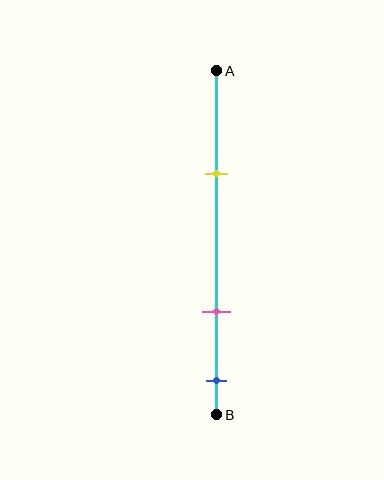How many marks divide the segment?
There are 3 marks dividing the segment.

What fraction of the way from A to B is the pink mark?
The pink mark is approximately 70% (0.7) of the way from A to B.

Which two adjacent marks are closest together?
The pink and blue marks are the closest adjacent pair.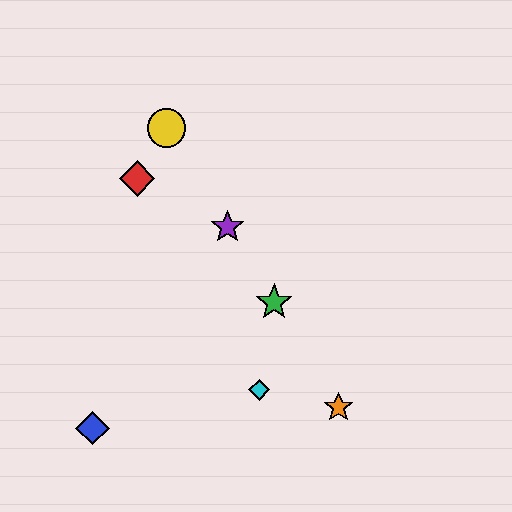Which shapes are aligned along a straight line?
The green star, the yellow circle, the purple star, the orange star are aligned along a straight line.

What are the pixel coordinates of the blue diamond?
The blue diamond is at (93, 428).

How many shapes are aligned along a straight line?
4 shapes (the green star, the yellow circle, the purple star, the orange star) are aligned along a straight line.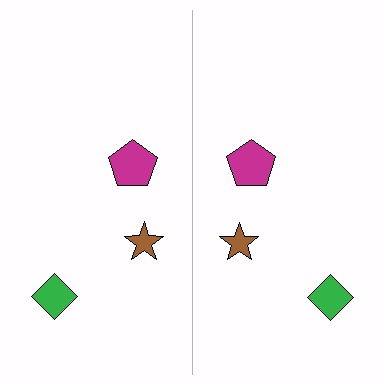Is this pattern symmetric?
Yes, this pattern has bilateral (reflection) symmetry.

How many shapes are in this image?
There are 6 shapes in this image.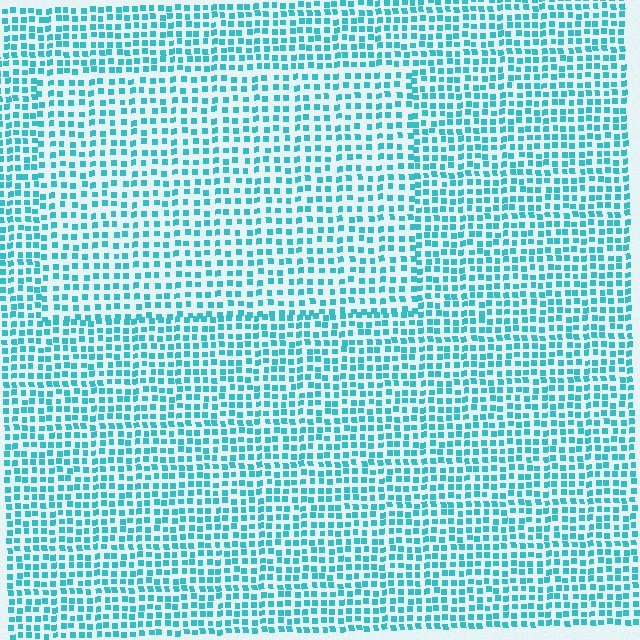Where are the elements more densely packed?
The elements are more densely packed outside the rectangle boundary.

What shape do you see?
I see a rectangle.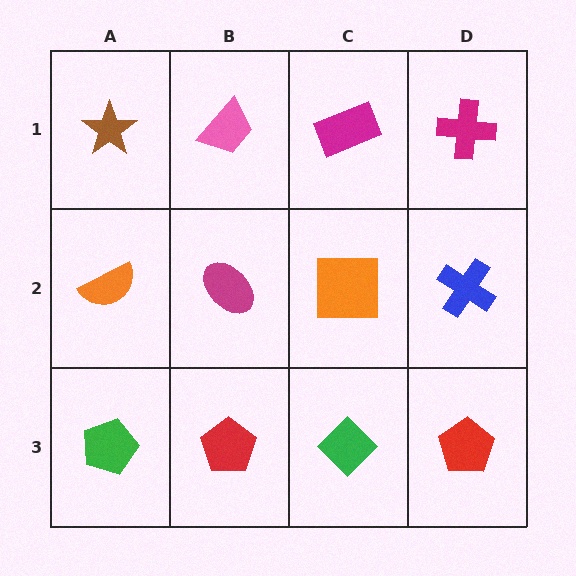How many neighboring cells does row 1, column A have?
2.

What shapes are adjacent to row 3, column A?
An orange semicircle (row 2, column A), a red pentagon (row 3, column B).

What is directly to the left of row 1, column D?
A magenta rectangle.